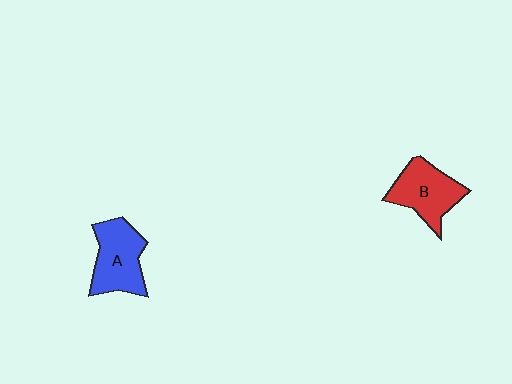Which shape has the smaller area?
Shape B (red).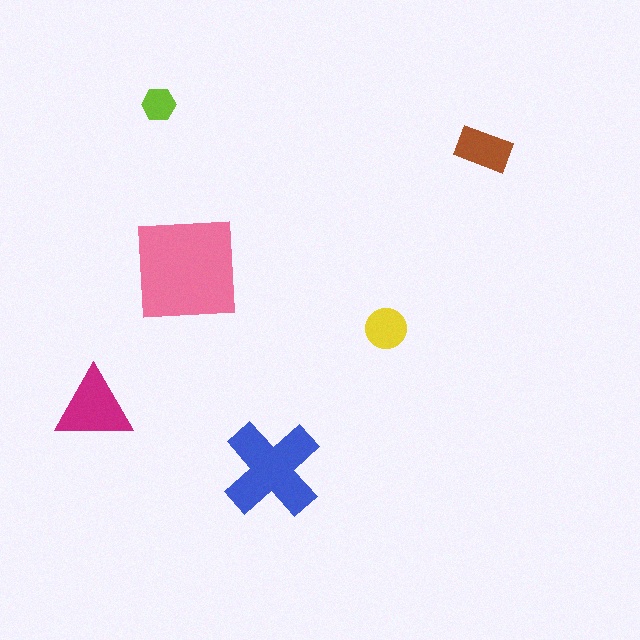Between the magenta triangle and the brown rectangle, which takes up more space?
The magenta triangle.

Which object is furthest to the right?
The brown rectangle is rightmost.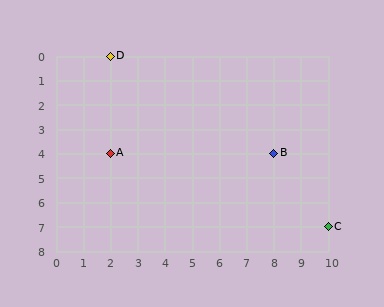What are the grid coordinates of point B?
Point B is at grid coordinates (8, 4).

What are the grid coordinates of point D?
Point D is at grid coordinates (2, 0).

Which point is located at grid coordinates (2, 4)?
Point A is at (2, 4).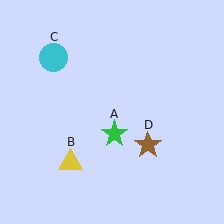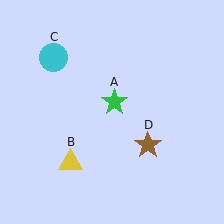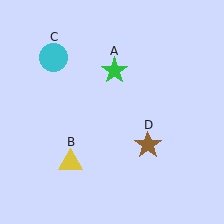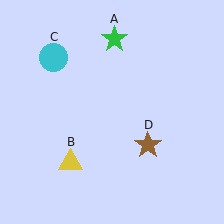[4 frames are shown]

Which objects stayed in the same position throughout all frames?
Yellow triangle (object B) and cyan circle (object C) and brown star (object D) remained stationary.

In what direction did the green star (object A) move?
The green star (object A) moved up.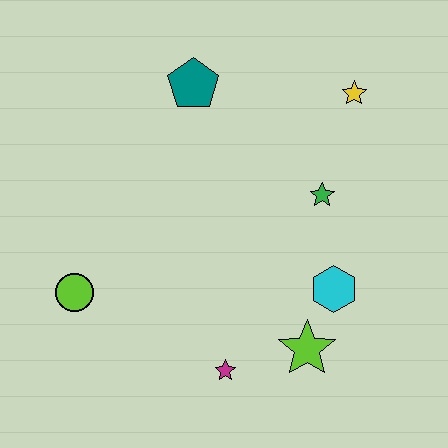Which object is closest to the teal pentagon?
The yellow star is closest to the teal pentagon.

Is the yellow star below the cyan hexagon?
No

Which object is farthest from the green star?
The lime circle is farthest from the green star.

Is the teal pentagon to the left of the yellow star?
Yes